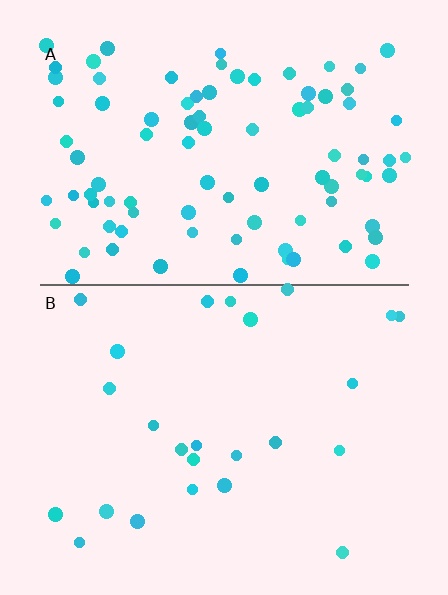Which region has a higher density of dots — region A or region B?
A (the top).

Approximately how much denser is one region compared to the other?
Approximately 3.6× — region A over region B.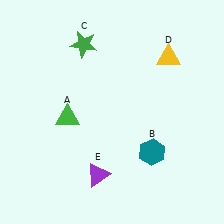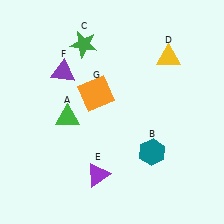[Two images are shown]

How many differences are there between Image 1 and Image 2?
There are 2 differences between the two images.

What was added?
A purple triangle (F), an orange square (G) were added in Image 2.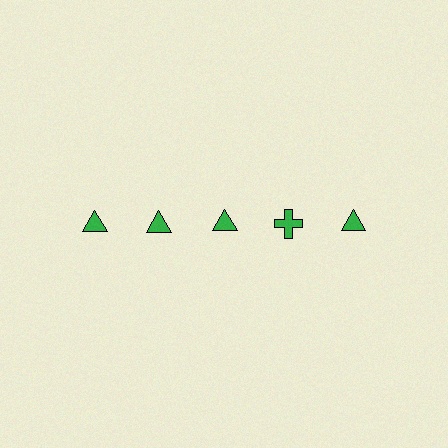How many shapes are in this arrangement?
There are 5 shapes arranged in a grid pattern.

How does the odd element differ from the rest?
It has a different shape: cross instead of triangle.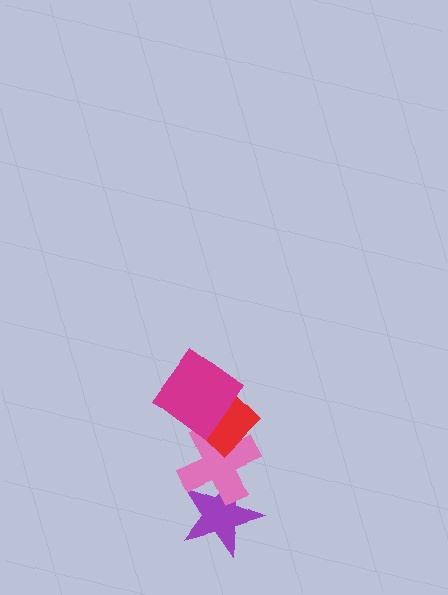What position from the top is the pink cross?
The pink cross is 3rd from the top.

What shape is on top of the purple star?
The pink cross is on top of the purple star.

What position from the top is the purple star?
The purple star is 4th from the top.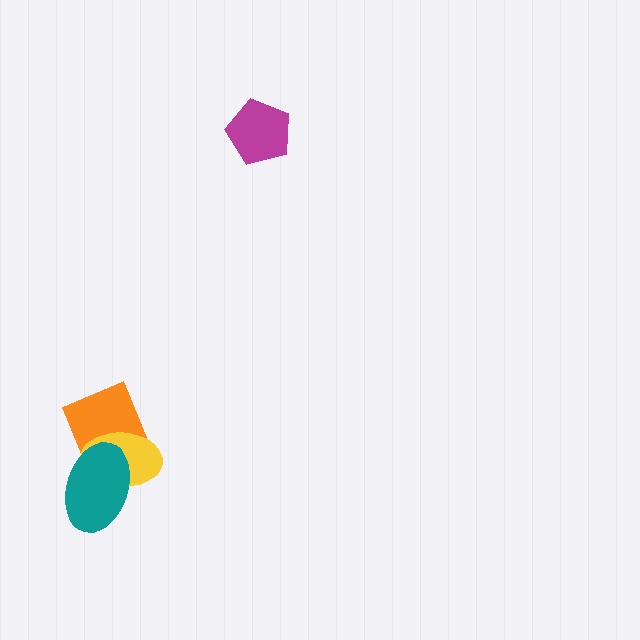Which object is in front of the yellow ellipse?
The teal ellipse is in front of the yellow ellipse.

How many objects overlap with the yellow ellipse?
2 objects overlap with the yellow ellipse.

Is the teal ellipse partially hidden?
No, no other shape covers it.